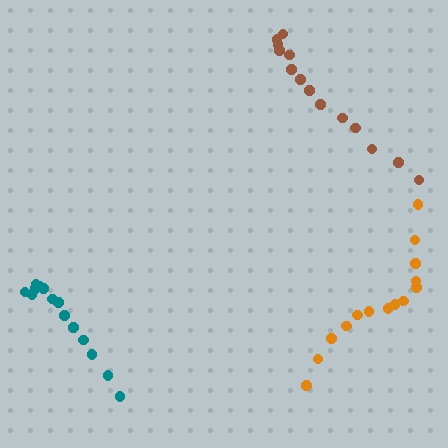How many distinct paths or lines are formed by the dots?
There are 3 distinct paths.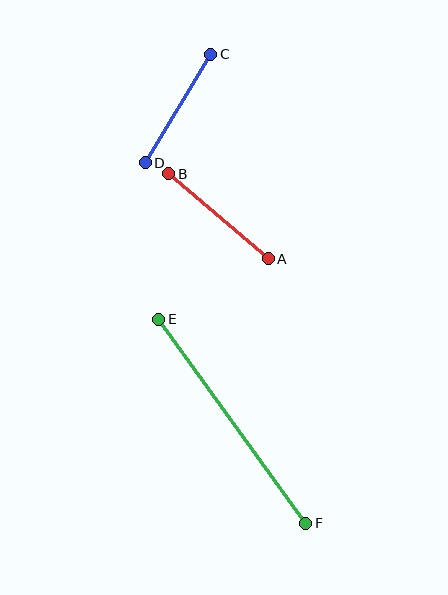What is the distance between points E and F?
The distance is approximately 251 pixels.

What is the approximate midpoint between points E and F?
The midpoint is at approximately (232, 421) pixels.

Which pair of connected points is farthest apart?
Points E and F are farthest apart.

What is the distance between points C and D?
The distance is approximately 127 pixels.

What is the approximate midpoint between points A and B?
The midpoint is at approximately (218, 216) pixels.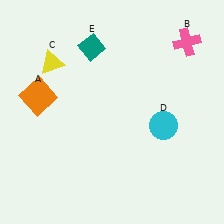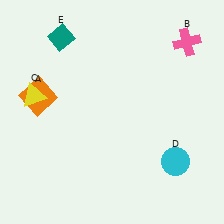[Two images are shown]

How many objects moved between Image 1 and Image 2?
3 objects moved between the two images.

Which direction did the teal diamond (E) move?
The teal diamond (E) moved left.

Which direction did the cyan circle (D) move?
The cyan circle (D) moved down.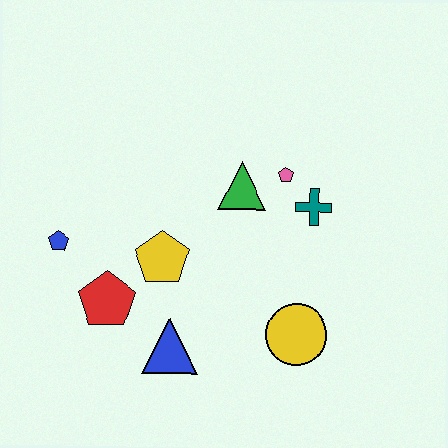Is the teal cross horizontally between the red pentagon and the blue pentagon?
No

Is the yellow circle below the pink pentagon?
Yes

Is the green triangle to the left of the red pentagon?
No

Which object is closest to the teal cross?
The pink pentagon is closest to the teal cross.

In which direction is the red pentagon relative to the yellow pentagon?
The red pentagon is to the left of the yellow pentagon.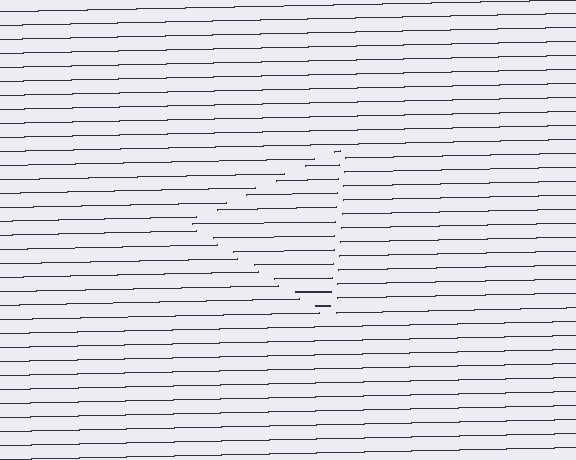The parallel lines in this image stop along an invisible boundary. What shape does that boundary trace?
An illusory triangle. The interior of the shape contains the same grating, shifted by half a period — the contour is defined by the phase discontinuity where line-ends from the inner and outer gratings abut.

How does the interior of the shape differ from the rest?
The interior of the shape contains the same grating, shifted by half a period — the contour is defined by the phase discontinuity where line-ends from the inner and outer gratings abut.